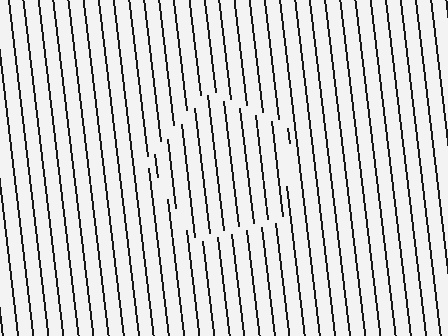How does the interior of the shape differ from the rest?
The interior of the shape contains the same grating, shifted by half a period — the contour is defined by the phase discontinuity where line-ends from the inner and outer gratings abut.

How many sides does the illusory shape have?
5 sides — the line-ends trace a pentagon.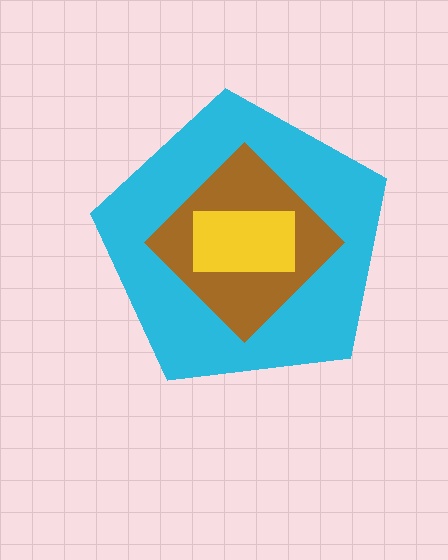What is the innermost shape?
The yellow rectangle.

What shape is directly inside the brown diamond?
The yellow rectangle.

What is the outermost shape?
The cyan pentagon.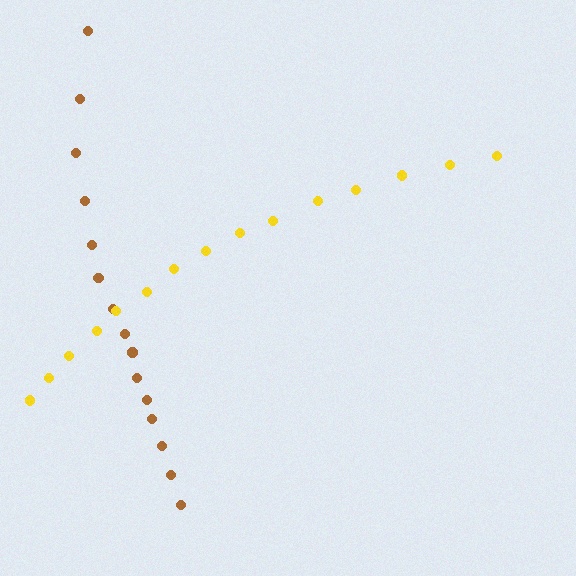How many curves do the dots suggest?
There are 2 distinct paths.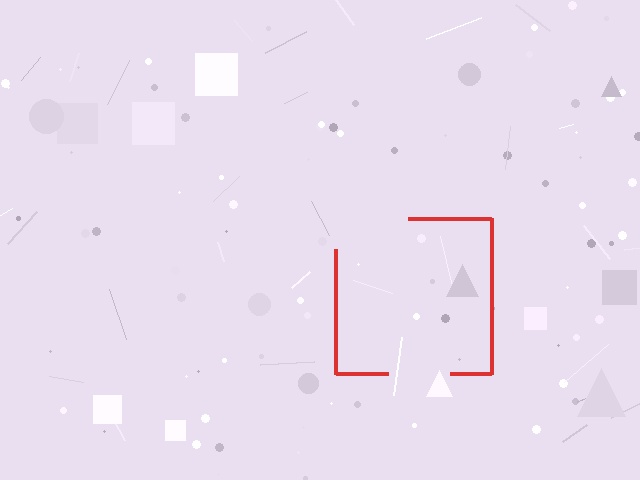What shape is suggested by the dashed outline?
The dashed outline suggests a square.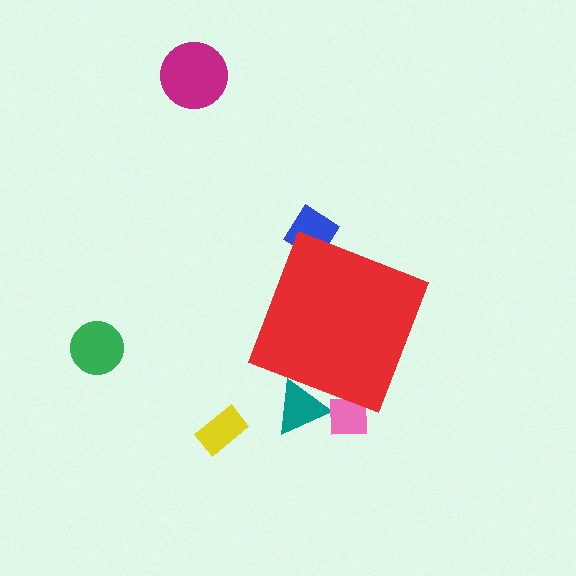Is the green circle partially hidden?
No, the green circle is fully visible.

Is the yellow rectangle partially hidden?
No, the yellow rectangle is fully visible.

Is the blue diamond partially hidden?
Yes, the blue diamond is partially hidden behind the red diamond.